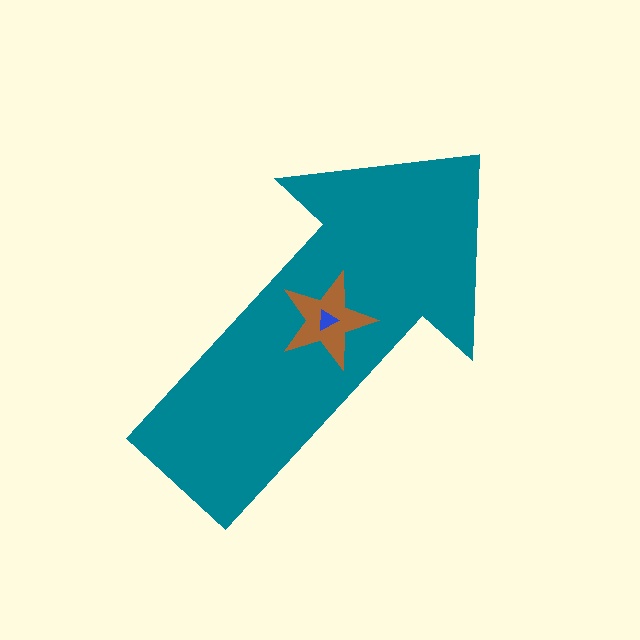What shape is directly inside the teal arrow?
The brown star.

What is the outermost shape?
The teal arrow.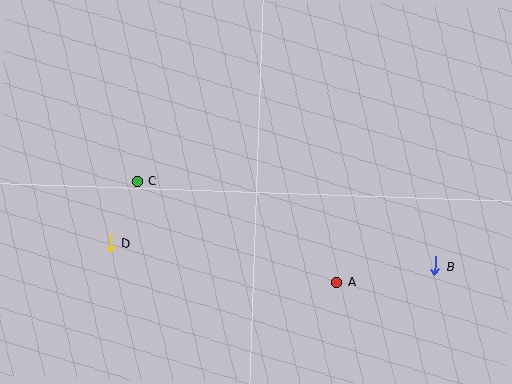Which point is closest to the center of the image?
Point C at (138, 181) is closest to the center.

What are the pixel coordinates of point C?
Point C is at (138, 181).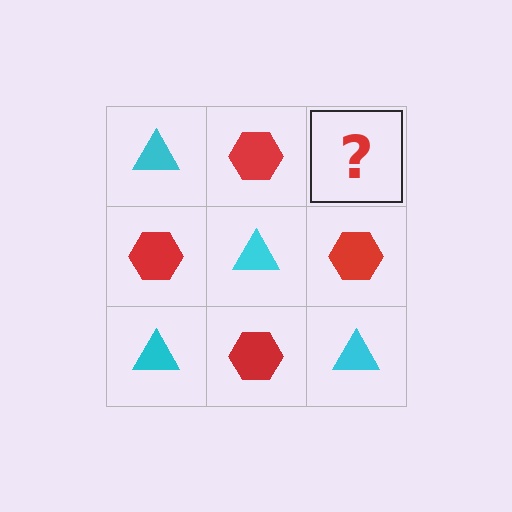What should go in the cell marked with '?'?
The missing cell should contain a cyan triangle.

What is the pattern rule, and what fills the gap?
The rule is that it alternates cyan triangle and red hexagon in a checkerboard pattern. The gap should be filled with a cyan triangle.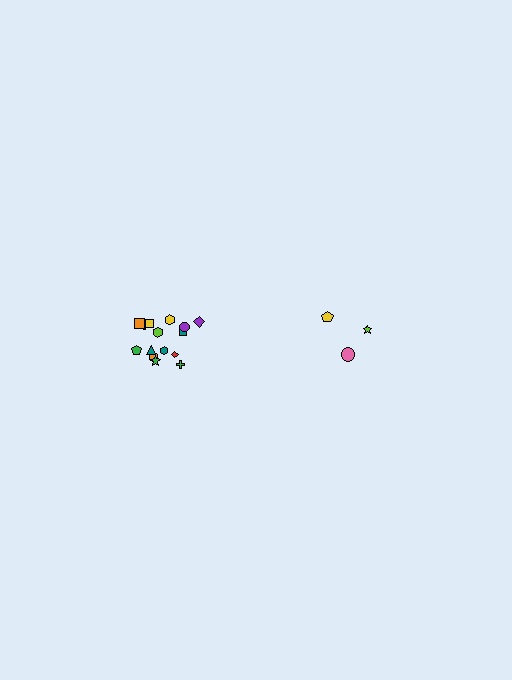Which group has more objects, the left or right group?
The left group.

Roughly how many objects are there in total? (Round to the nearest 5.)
Roughly 20 objects in total.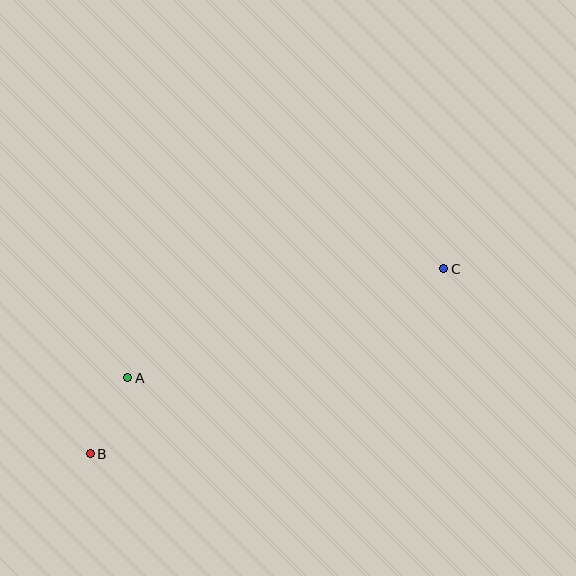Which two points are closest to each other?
Points A and B are closest to each other.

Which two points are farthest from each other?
Points B and C are farthest from each other.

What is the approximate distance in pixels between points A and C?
The distance between A and C is approximately 335 pixels.